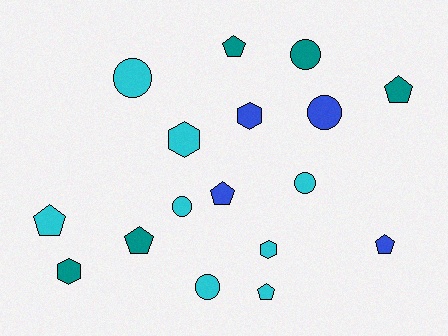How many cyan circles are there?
There are 4 cyan circles.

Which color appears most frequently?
Cyan, with 8 objects.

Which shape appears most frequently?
Pentagon, with 7 objects.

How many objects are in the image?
There are 17 objects.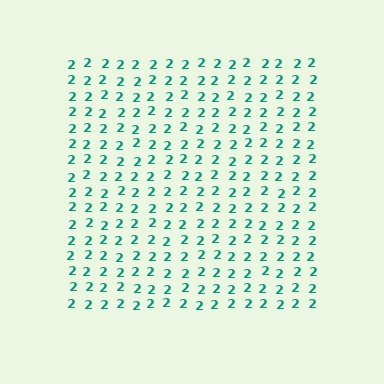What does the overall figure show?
The overall figure shows a square.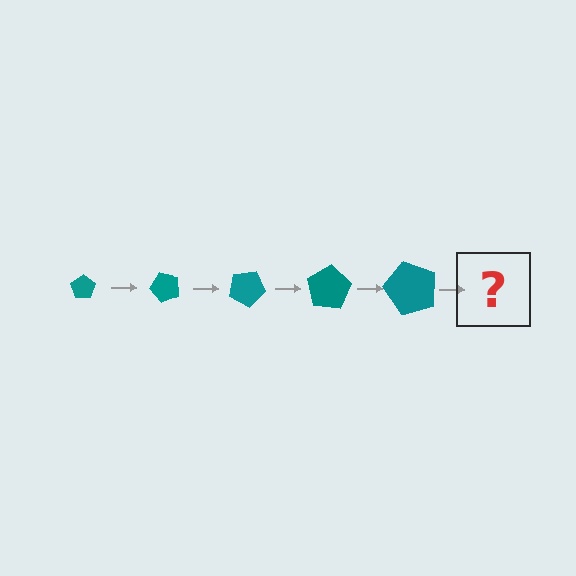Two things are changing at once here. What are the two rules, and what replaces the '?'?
The two rules are that the pentagon grows larger each step and it rotates 50 degrees each step. The '?' should be a pentagon, larger than the previous one and rotated 250 degrees from the start.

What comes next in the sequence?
The next element should be a pentagon, larger than the previous one and rotated 250 degrees from the start.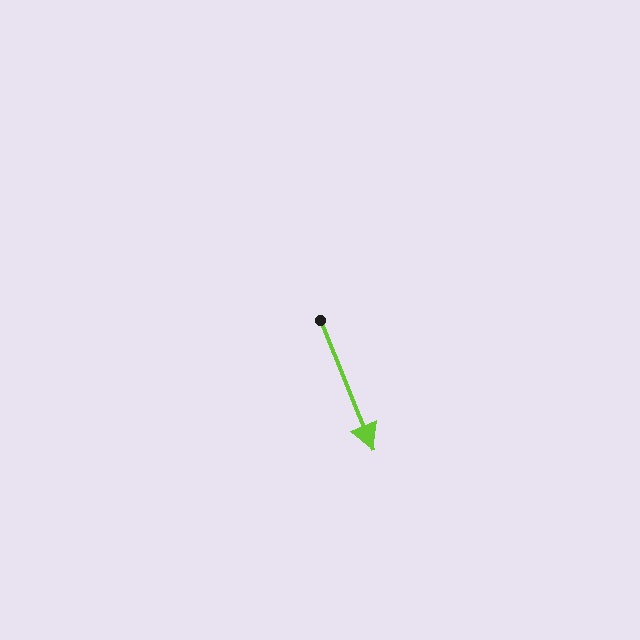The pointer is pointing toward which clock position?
Roughly 5 o'clock.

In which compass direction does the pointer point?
South.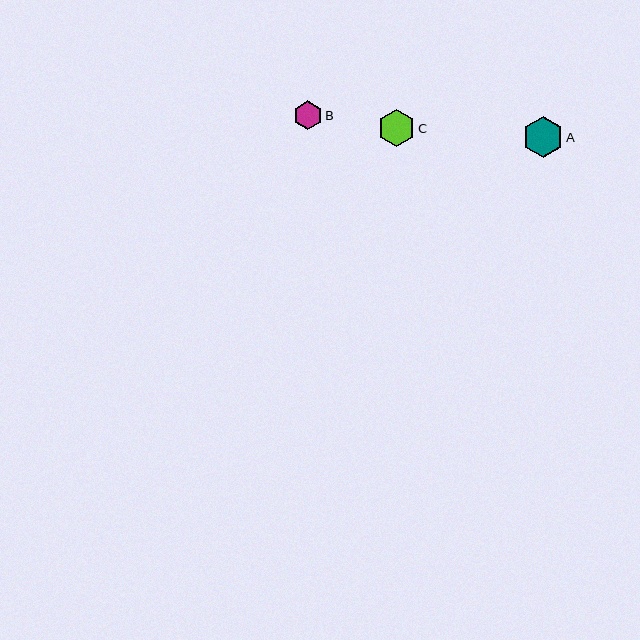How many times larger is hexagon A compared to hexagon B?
Hexagon A is approximately 1.4 times the size of hexagon B.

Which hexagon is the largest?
Hexagon A is the largest with a size of approximately 40 pixels.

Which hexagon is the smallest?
Hexagon B is the smallest with a size of approximately 29 pixels.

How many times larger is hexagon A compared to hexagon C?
Hexagon A is approximately 1.1 times the size of hexagon C.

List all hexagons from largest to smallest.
From largest to smallest: A, C, B.